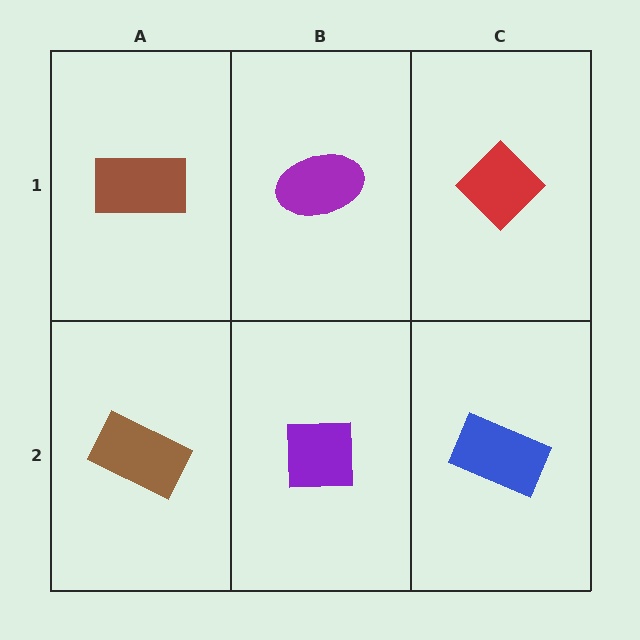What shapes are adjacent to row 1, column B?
A purple square (row 2, column B), a brown rectangle (row 1, column A), a red diamond (row 1, column C).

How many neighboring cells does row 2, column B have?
3.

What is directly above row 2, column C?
A red diamond.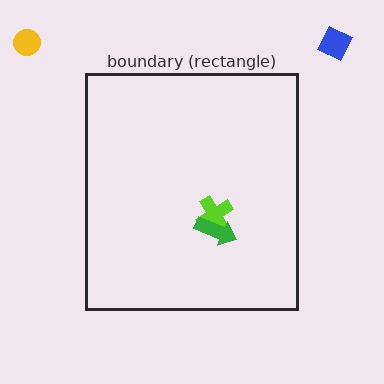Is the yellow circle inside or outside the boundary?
Outside.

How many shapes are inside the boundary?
2 inside, 2 outside.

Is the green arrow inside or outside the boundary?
Inside.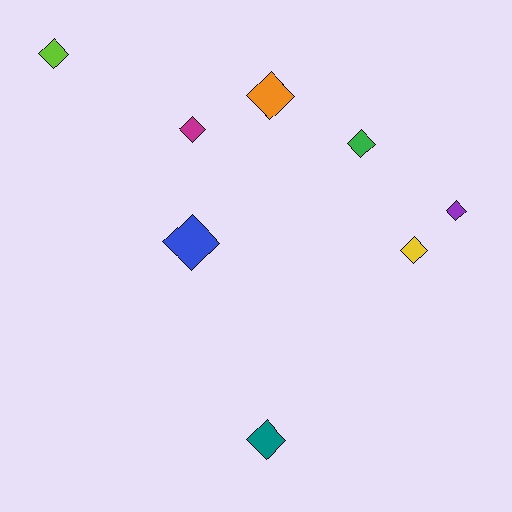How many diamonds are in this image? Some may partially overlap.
There are 8 diamonds.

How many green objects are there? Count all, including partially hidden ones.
There is 1 green object.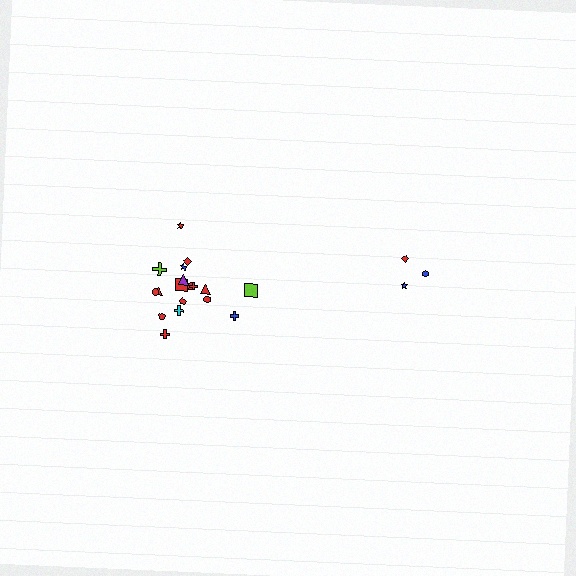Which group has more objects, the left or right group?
The left group.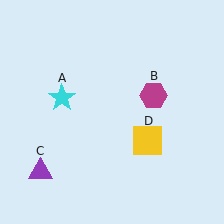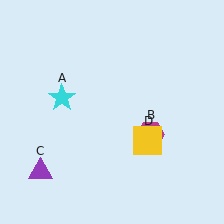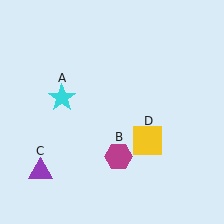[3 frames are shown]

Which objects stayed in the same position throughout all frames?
Cyan star (object A) and purple triangle (object C) and yellow square (object D) remained stationary.